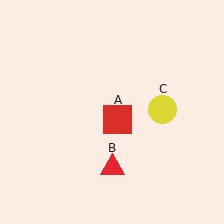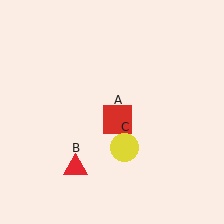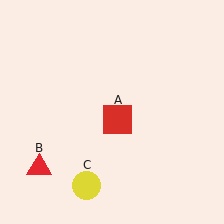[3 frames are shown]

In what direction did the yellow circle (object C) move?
The yellow circle (object C) moved down and to the left.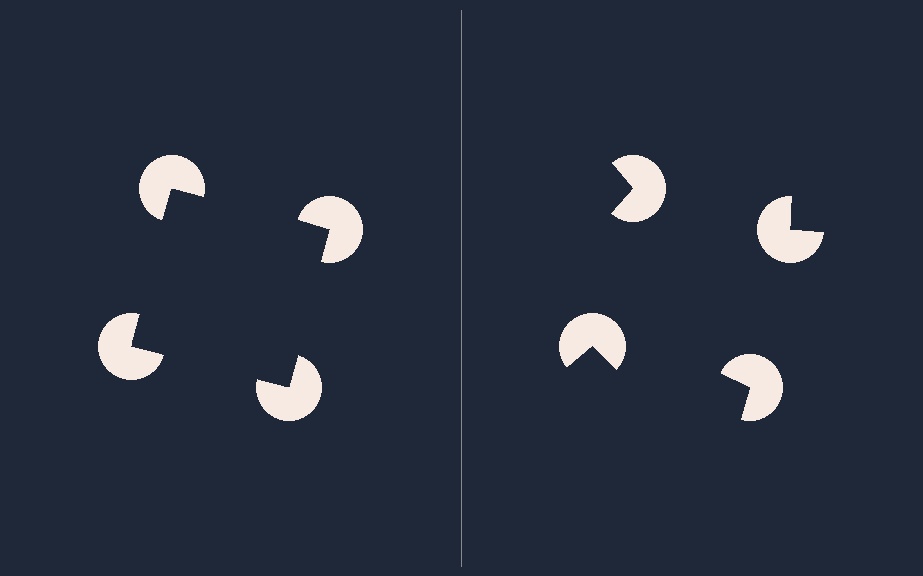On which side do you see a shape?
An illusory square appears on the left side. On the right side the wedge cuts are rotated, so no coherent shape forms.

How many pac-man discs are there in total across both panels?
8 — 4 on each side.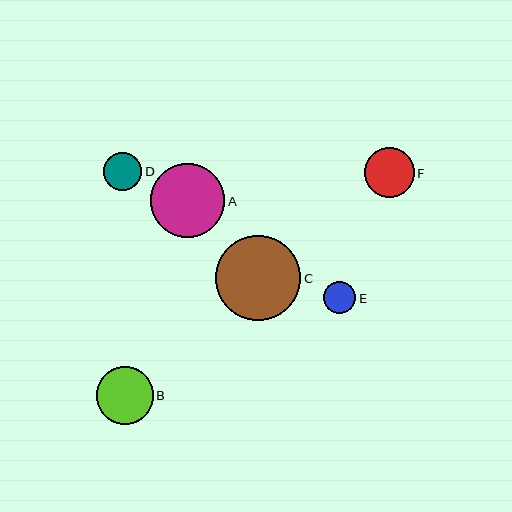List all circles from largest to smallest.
From largest to smallest: C, A, B, F, D, E.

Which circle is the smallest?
Circle E is the smallest with a size of approximately 32 pixels.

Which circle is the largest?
Circle C is the largest with a size of approximately 86 pixels.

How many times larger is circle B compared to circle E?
Circle B is approximately 1.8 times the size of circle E.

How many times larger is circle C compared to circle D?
Circle C is approximately 2.2 times the size of circle D.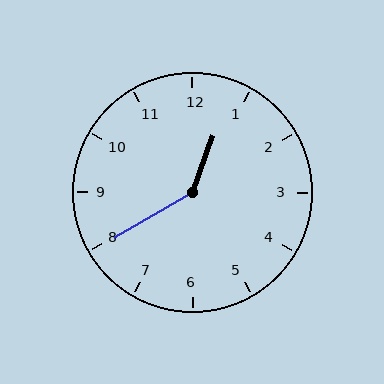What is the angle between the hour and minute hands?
Approximately 140 degrees.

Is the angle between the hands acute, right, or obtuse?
It is obtuse.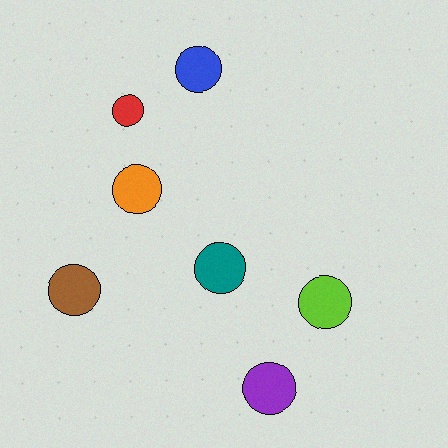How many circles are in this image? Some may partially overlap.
There are 7 circles.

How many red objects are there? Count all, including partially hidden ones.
There is 1 red object.